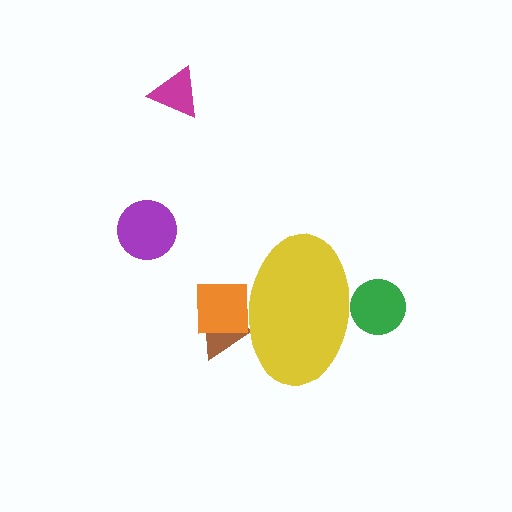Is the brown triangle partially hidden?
Yes, the brown triangle is partially hidden behind the yellow ellipse.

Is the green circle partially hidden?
Yes, the green circle is partially hidden behind the yellow ellipse.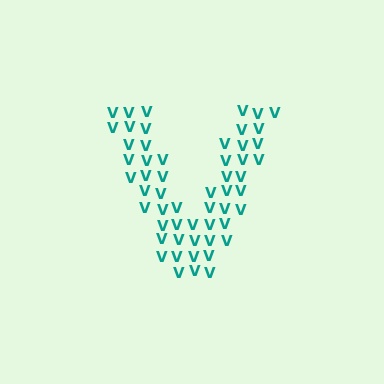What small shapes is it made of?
It is made of small letter V's.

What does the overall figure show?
The overall figure shows the letter V.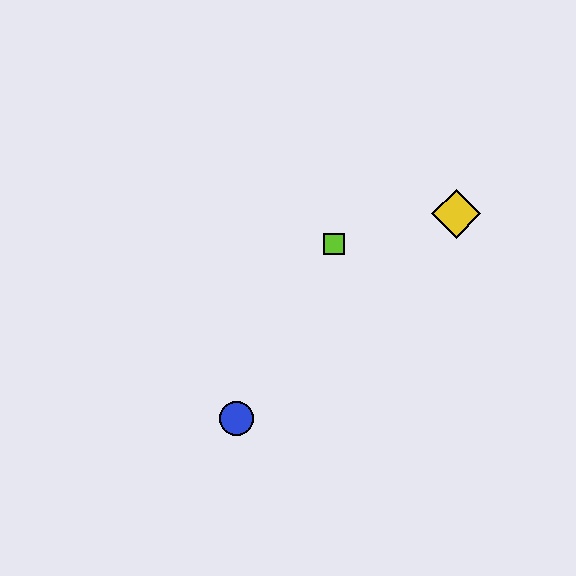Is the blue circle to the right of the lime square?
No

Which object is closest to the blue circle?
The lime square is closest to the blue circle.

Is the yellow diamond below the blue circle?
No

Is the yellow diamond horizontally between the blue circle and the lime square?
No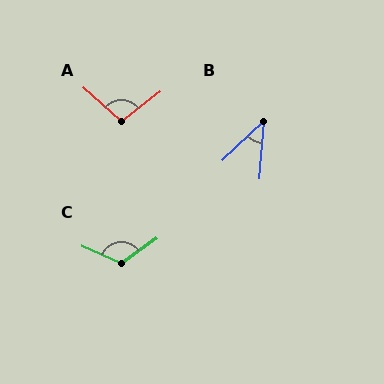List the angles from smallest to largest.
B (41°), A (101°), C (119°).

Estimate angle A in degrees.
Approximately 101 degrees.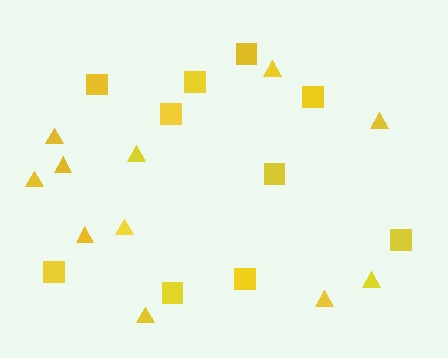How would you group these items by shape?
There are 2 groups: one group of triangles (11) and one group of squares (10).